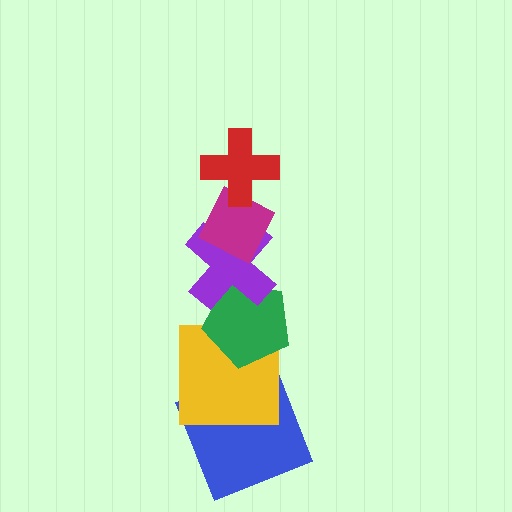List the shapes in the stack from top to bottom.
From top to bottom: the red cross, the magenta diamond, the purple cross, the green pentagon, the yellow square, the blue square.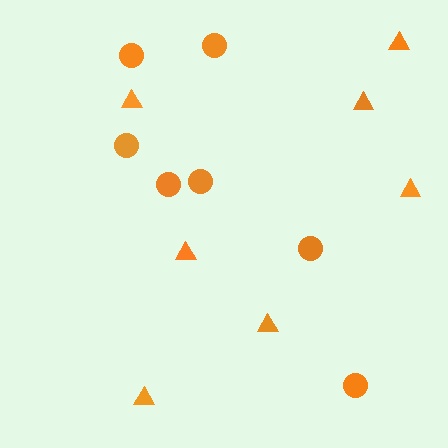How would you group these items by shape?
There are 2 groups: one group of triangles (7) and one group of circles (7).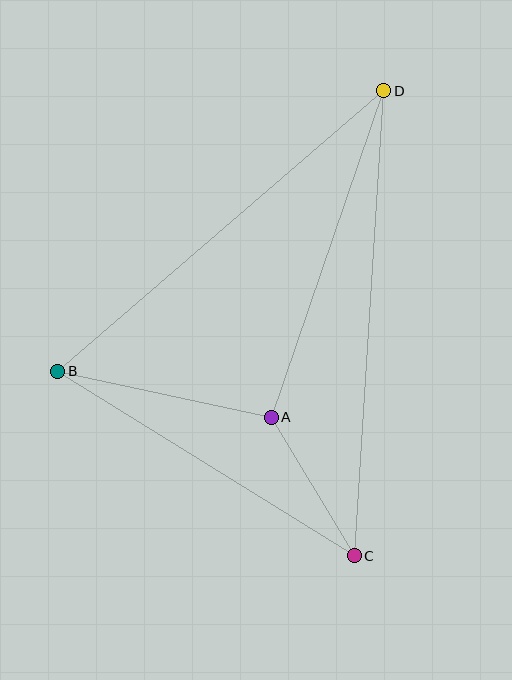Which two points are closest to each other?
Points A and C are closest to each other.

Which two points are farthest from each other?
Points C and D are farthest from each other.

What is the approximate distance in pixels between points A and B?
The distance between A and B is approximately 218 pixels.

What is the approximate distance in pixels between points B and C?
The distance between B and C is approximately 349 pixels.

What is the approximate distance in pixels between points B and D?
The distance between B and D is approximately 430 pixels.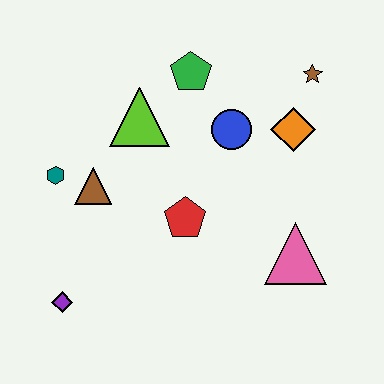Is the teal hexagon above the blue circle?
No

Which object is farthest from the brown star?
The purple diamond is farthest from the brown star.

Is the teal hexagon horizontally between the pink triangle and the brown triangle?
No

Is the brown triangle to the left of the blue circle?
Yes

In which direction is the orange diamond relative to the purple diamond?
The orange diamond is to the right of the purple diamond.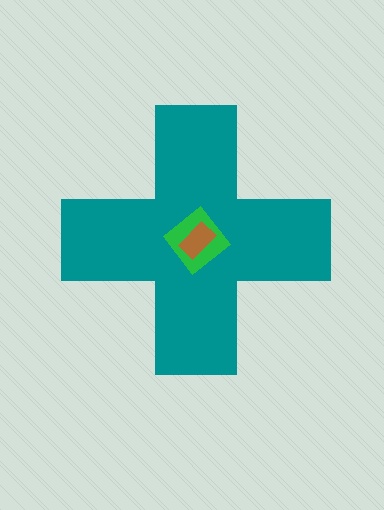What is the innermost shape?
The brown rectangle.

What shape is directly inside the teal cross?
The green diamond.